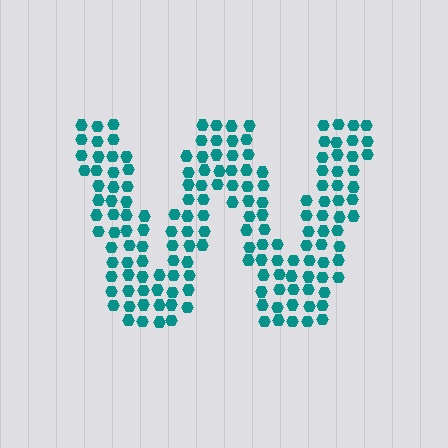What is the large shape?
The large shape is the letter W.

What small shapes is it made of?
It is made of small hexagons.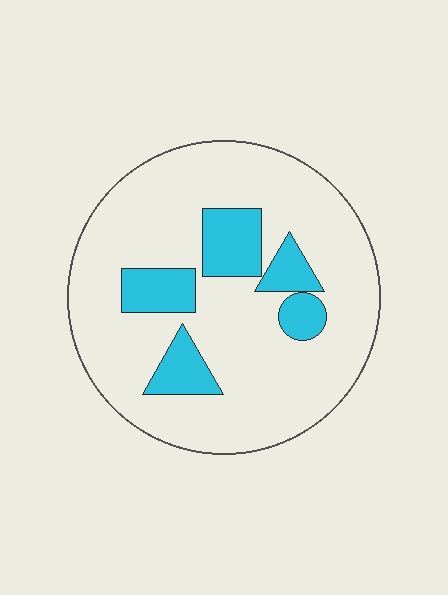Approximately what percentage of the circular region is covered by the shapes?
Approximately 20%.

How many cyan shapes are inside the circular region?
5.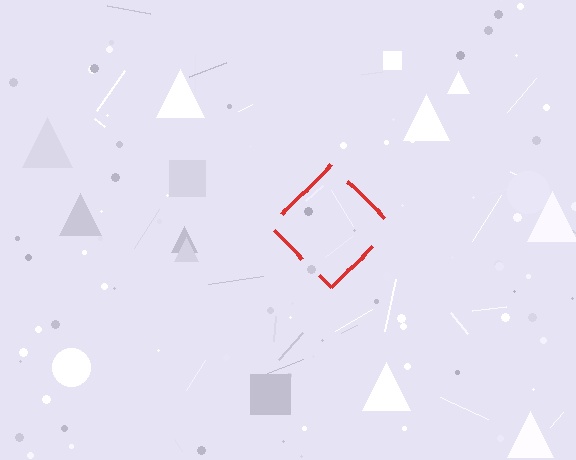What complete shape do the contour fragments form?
The contour fragments form a diamond.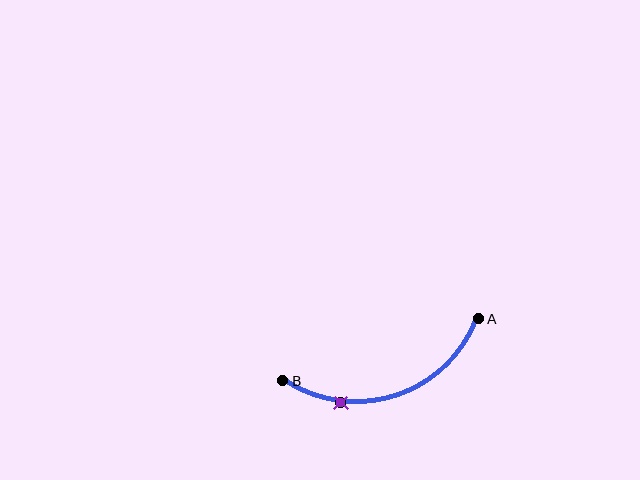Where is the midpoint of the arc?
The arc midpoint is the point on the curve farthest from the straight line joining A and B. It sits below that line.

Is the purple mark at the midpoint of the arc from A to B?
No. The purple mark lies on the arc but is closer to endpoint B. The arc midpoint would be at the point on the curve equidistant along the arc from both A and B.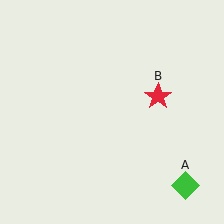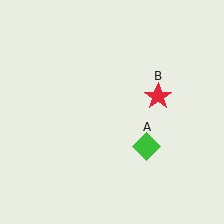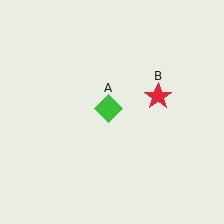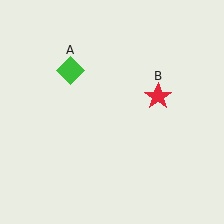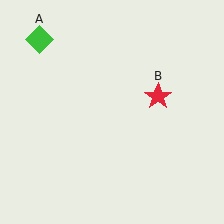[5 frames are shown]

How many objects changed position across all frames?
1 object changed position: green diamond (object A).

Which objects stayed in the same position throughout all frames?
Red star (object B) remained stationary.